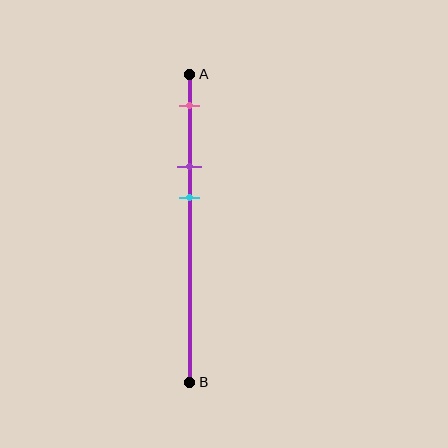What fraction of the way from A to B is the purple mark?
The purple mark is approximately 30% (0.3) of the way from A to B.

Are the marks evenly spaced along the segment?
Yes, the marks are approximately evenly spaced.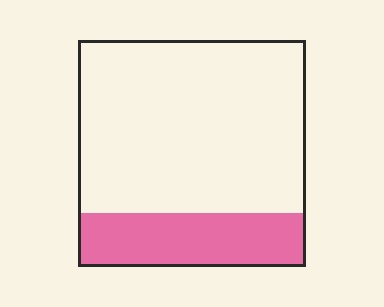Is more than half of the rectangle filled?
No.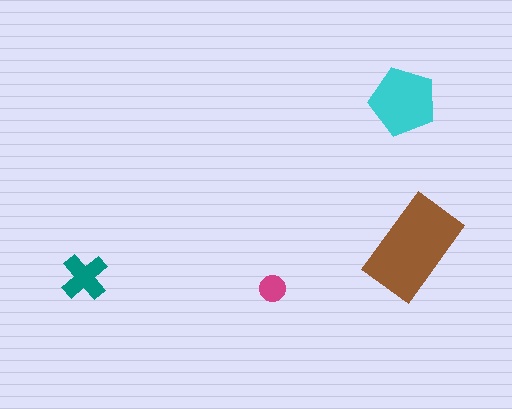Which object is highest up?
The cyan pentagon is topmost.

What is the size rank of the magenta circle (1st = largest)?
4th.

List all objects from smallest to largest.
The magenta circle, the teal cross, the cyan pentagon, the brown rectangle.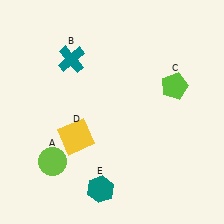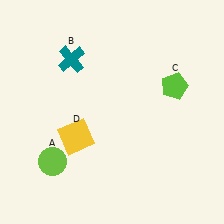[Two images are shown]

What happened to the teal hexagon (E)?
The teal hexagon (E) was removed in Image 2. It was in the bottom-left area of Image 1.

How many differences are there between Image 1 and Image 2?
There is 1 difference between the two images.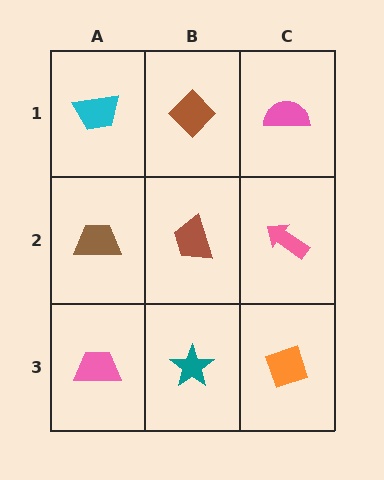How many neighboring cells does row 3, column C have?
2.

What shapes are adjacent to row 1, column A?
A brown trapezoid (row 2, column A), a brown diamond (row 1, column B).